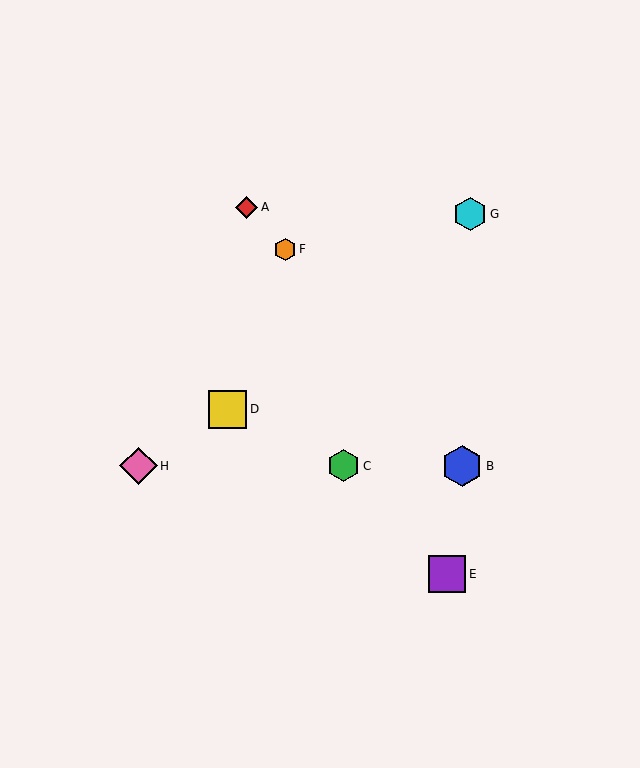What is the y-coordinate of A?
Object A is at y≈207.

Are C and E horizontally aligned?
No, C is at y≈466 and E is at y≈574.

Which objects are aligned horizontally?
Objects B, C, H are aligned horizontally.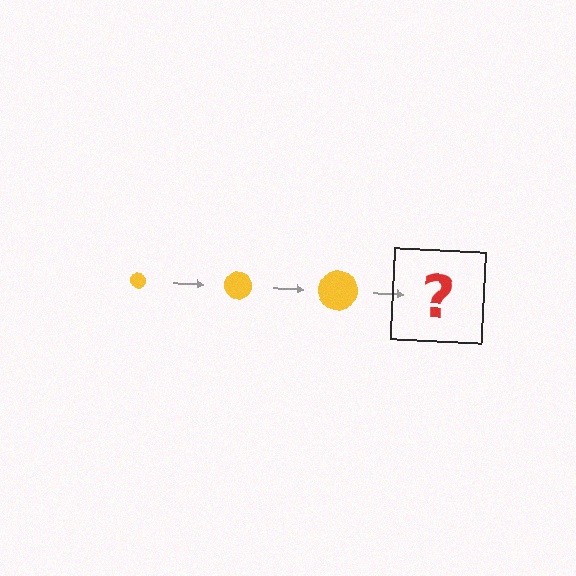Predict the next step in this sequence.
The next step is a yellow circle, larger than the previous one.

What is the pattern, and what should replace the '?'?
The pattern is that the circle gets progressively larger each step. The '?' should be a yellow circle, larger than the previous one.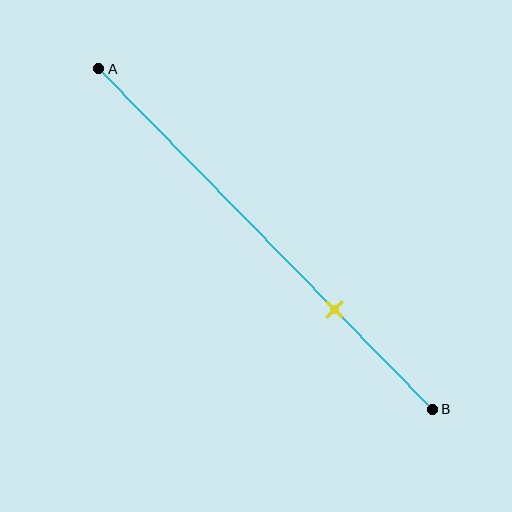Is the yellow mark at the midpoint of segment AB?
No, the mark is at about 70% from A, not at the 50% midpoint.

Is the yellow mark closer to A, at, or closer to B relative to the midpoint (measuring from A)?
The yellow mark is closer to point B than the midpoint of segment AB.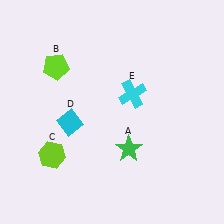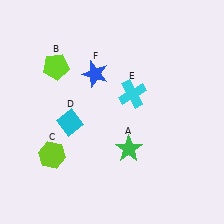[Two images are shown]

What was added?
A blue star (F) was added in Image 2.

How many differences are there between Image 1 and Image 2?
There is 1 difference between the two images.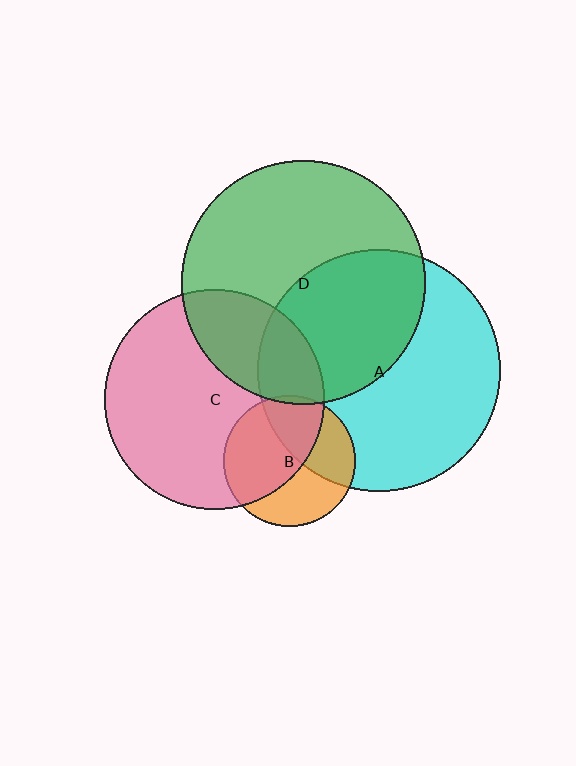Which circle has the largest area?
Circle D (green).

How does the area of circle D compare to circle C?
Approximately 1.2 times.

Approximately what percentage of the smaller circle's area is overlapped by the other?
Approximately 5%.